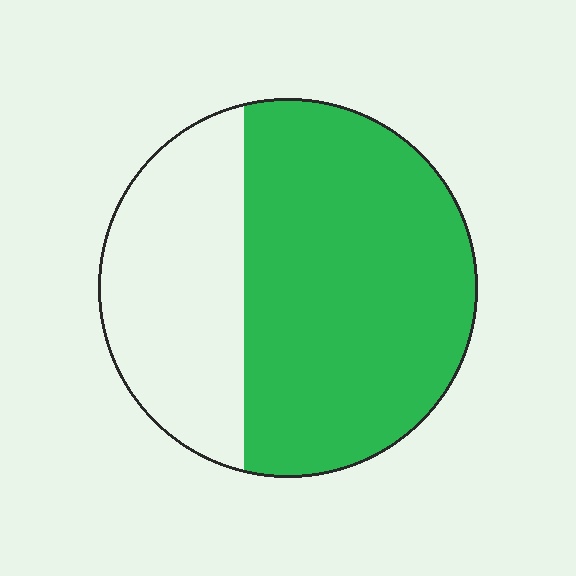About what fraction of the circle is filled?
About two thirds (2/3).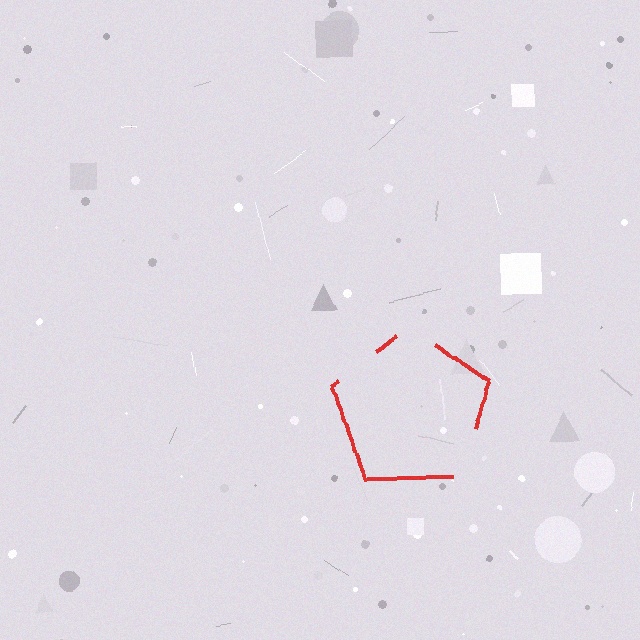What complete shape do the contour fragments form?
The contour fragments form a pentagon.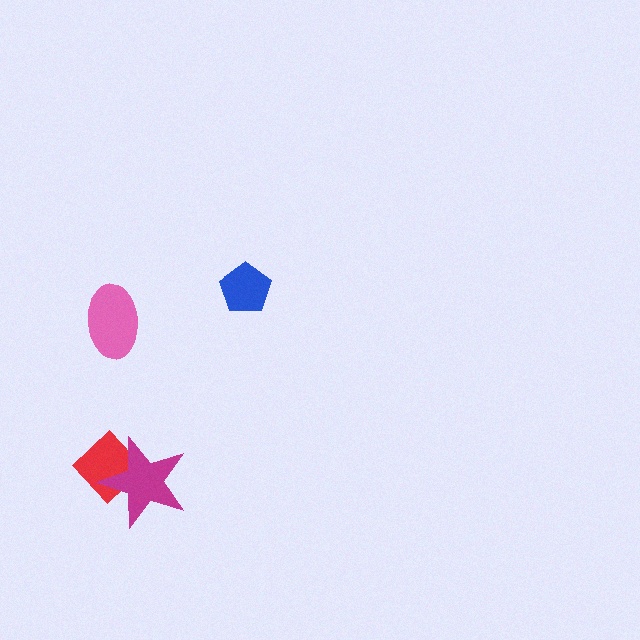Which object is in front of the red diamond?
The magenta star is in front of the red diamond.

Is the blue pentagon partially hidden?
No, no other shape covers it.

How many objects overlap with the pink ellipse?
0 objects overlap with the pink ellipse.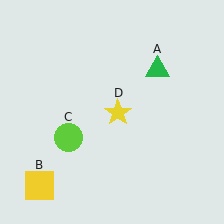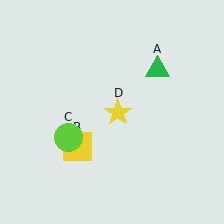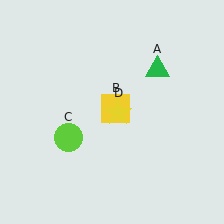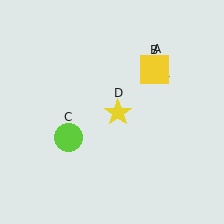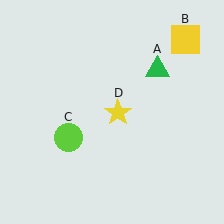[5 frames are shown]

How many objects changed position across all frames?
1 object changed position: yellow square (object B).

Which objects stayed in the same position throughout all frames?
Green triangle (object A) and lime circle (object C) and yellow star (object D) remained stationary.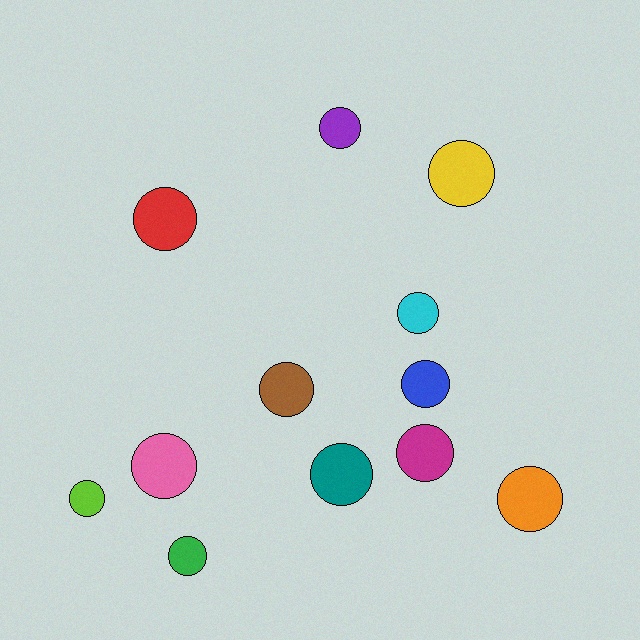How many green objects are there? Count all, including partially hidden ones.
There is 1 green object.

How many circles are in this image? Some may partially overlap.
There are 12 circles.